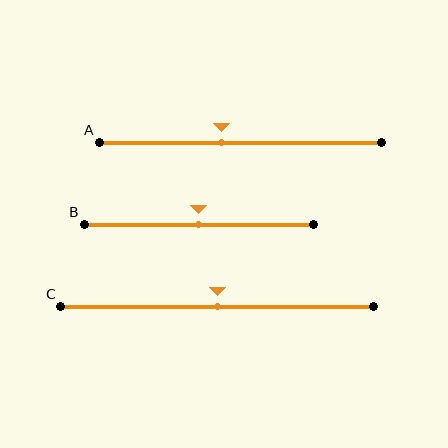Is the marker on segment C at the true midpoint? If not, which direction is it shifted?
Yes, the marker on segment C is at the true midpoint.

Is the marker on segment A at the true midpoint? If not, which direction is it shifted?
No, the marker on segment A is shifted to the left by about 7% of the segment length.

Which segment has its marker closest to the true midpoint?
Segment B has its marker closest to the true midpoint.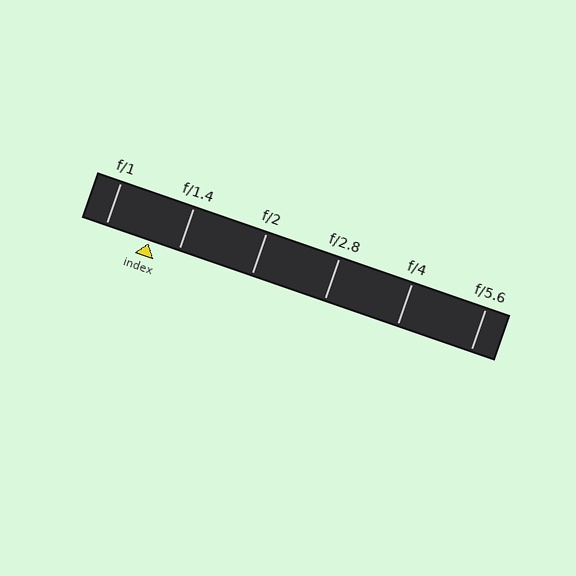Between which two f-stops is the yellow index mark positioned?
The index mark is between f/1 and f/1.4.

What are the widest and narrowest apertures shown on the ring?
The widest aperture shown is f/1 and the narrowest is f/5.6.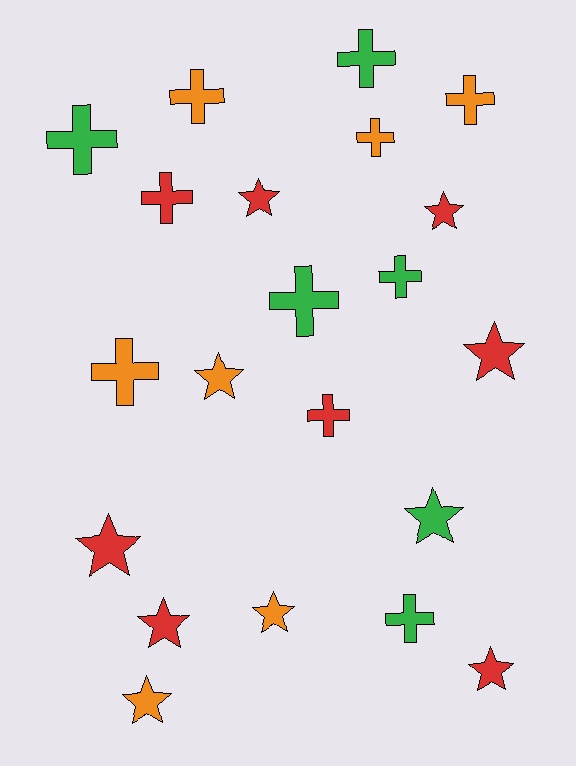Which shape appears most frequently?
Cross, with 11 objects.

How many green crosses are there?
There are 5 green crosses.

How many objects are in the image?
There are 21 objects.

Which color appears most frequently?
Red, with 8 objects.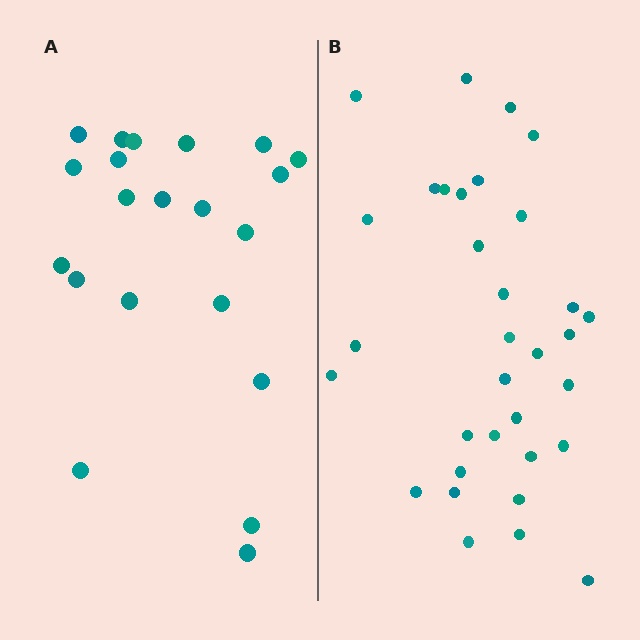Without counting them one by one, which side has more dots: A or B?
Region B (the right region) has more dots.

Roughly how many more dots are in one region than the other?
Region B has roughly 12 or so more dots than region A.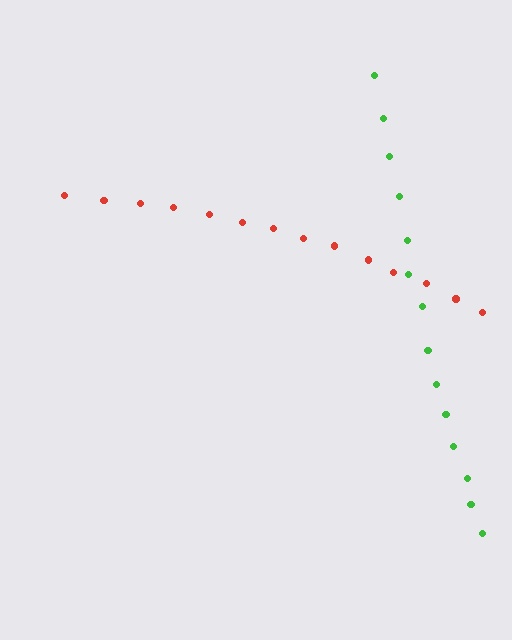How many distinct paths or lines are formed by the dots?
There are 2 distinct paths.